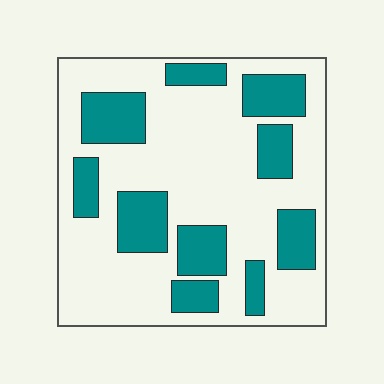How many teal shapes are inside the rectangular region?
10.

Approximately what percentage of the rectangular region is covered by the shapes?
Approximately 30%.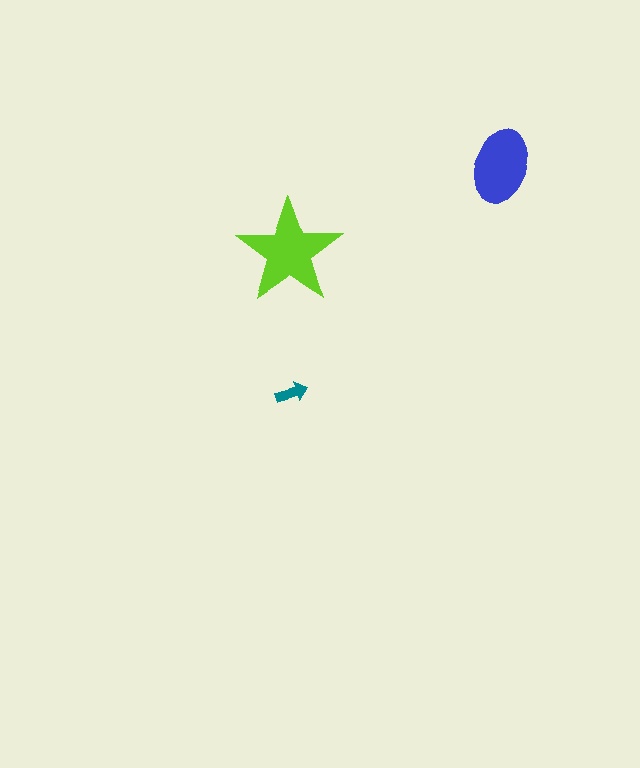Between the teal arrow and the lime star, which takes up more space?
The lime star.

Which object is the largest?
The lime star.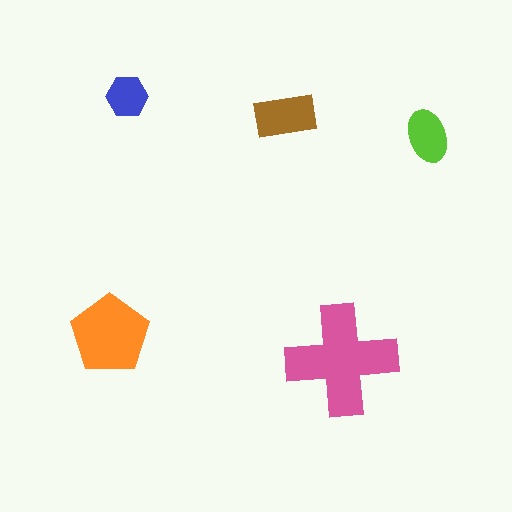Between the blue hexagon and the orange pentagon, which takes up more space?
The orange pentagon.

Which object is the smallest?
The blue hexagon.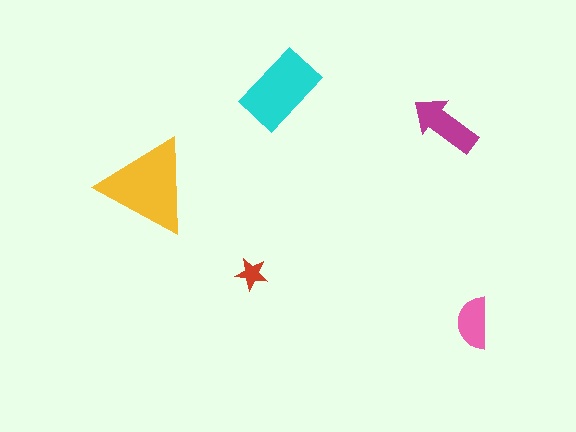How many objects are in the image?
There are 5 objects in the image.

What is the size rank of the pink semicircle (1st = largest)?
4th.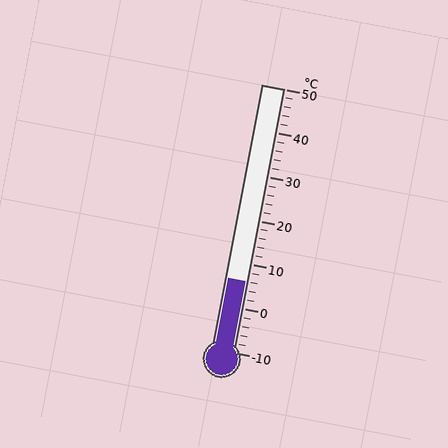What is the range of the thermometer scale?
The thermometer scale ranges from -10°C to 50°C.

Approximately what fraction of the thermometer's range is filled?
The thermometer is filled to approximately 25% of its range.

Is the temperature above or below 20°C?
The temperature is below 20°C.